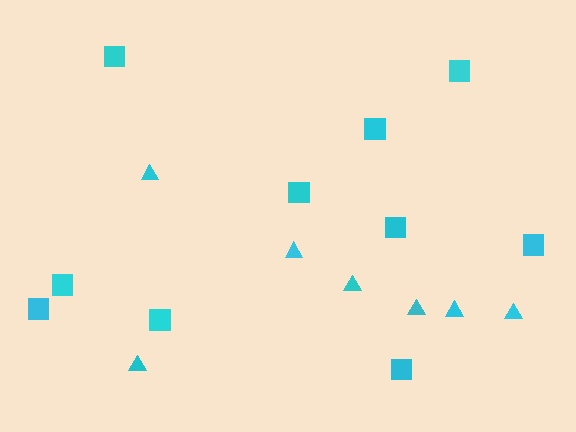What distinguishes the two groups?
There are 2 groups: one group of squares (10) and one group of triangles (7).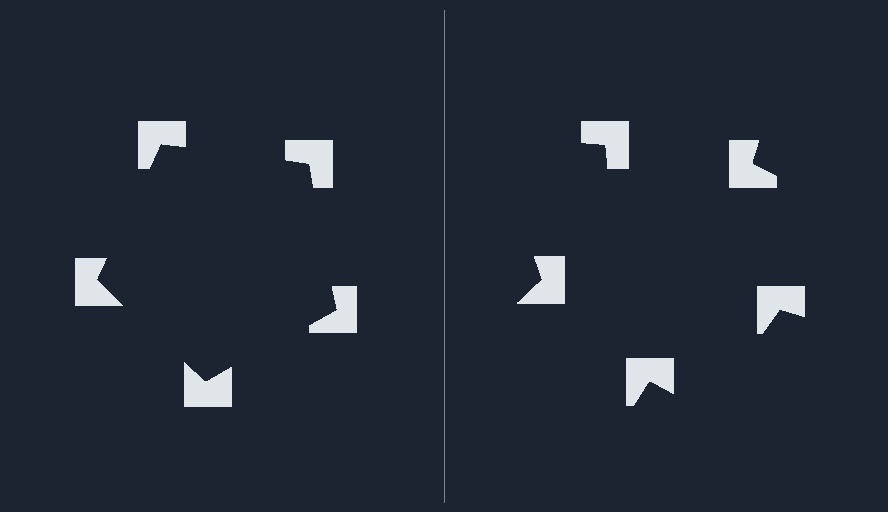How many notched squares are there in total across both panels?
10 — 5 on each side.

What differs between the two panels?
The notched squares are positioned identically on both sides; only the wedge orientations differ. On the left they align to a pentagon; on the right they are misaligned.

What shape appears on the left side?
An illusory pentagon.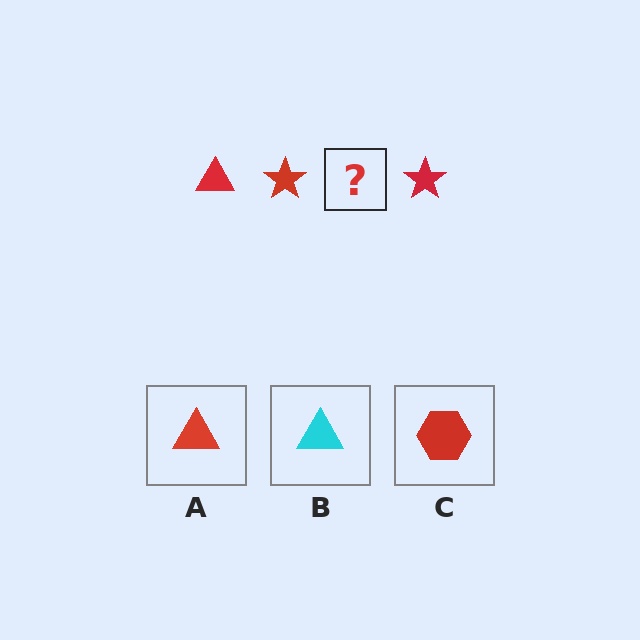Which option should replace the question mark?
Option A.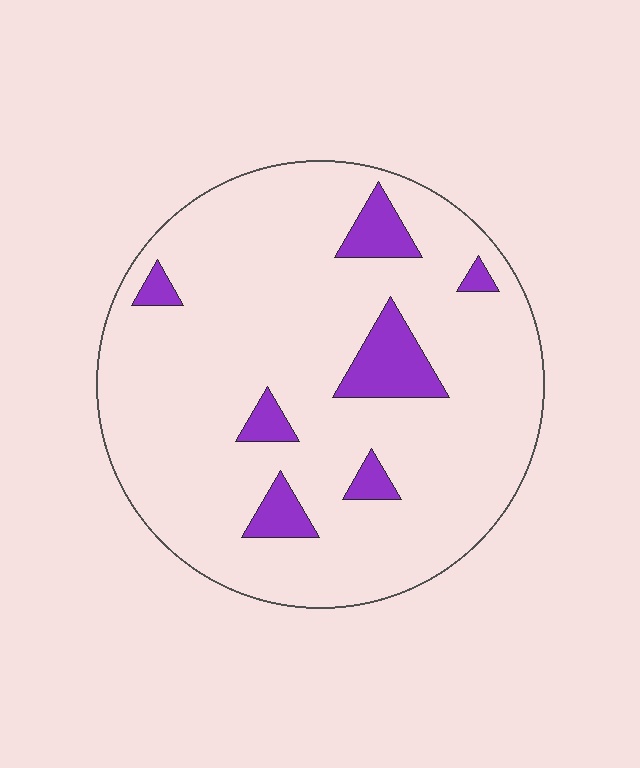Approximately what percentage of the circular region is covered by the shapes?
Approximately 10%.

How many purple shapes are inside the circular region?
7.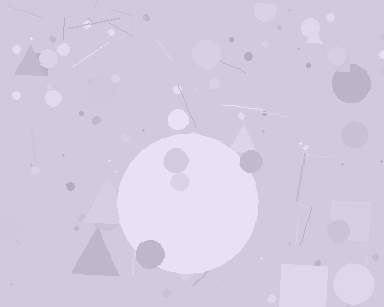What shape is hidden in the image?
A circle is hidden in the image.